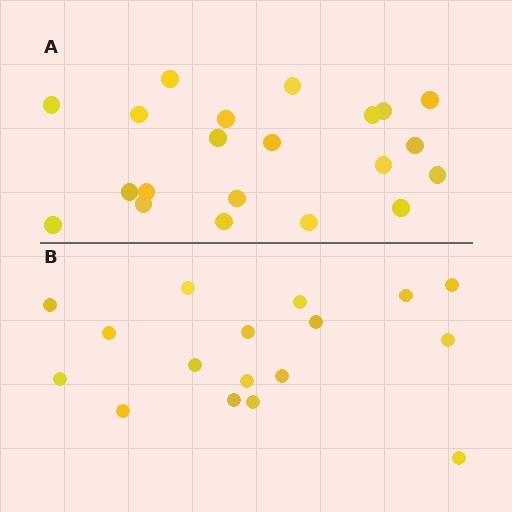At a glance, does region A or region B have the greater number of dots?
Region A (the top region) has more dots.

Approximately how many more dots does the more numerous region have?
Region A has about 4 more dots than region B.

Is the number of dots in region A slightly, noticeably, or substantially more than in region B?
Region A has only slightly more — the two regions are fairly close. The ratio is roughly 1.2 to 1.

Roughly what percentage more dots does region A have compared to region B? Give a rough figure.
About 25% more.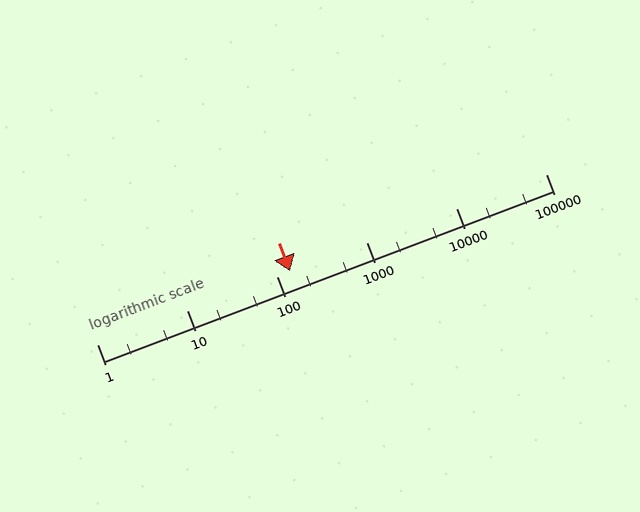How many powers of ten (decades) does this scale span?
The scale spans 5 decades, from 1 to 100000.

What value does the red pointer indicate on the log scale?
The pointer indicates approximately 140.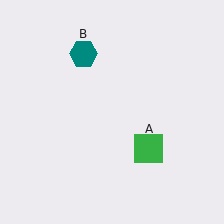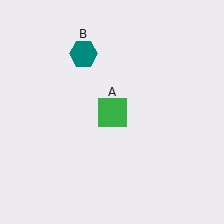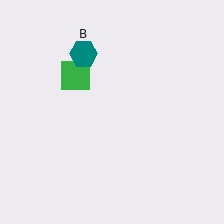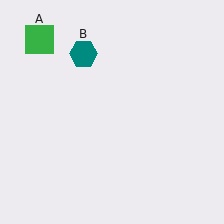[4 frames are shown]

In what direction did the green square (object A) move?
The green square (object A) moved up and to the left.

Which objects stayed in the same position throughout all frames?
Teal hexagon (object B) remained stationary.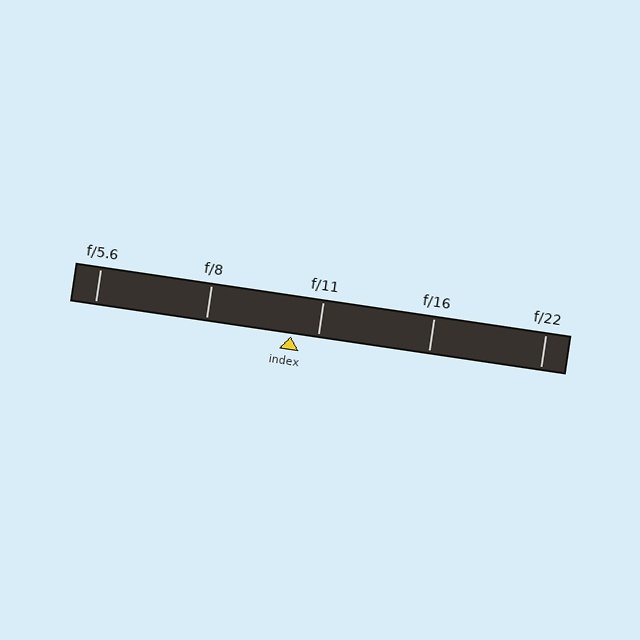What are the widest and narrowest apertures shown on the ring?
The widest aperture shown is f/5.6 and the narrowest is f/22.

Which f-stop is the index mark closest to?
The index mark is closest to f/11.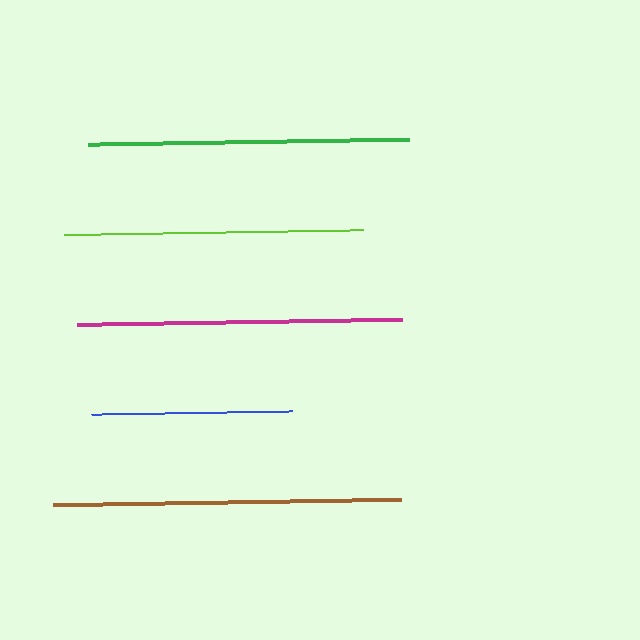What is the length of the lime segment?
The lime segment is approximately 299 pixels long.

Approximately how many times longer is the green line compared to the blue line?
The green line is approximately 1.6 times the length of the blue line.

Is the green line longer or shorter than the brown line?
The brown line is longer than the green line.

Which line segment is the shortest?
The blue line is the shortest at approximately 202 pixels.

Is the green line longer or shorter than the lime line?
The green line is longer than the lime line.